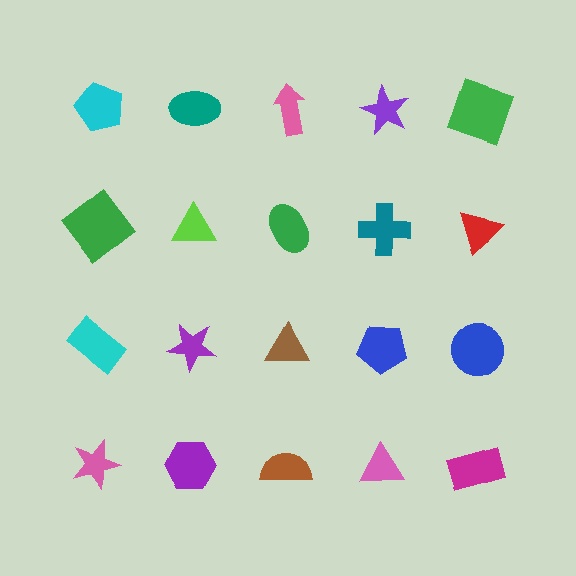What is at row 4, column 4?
A pink triangle.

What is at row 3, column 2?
A purple star.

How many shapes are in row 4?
5 shapes.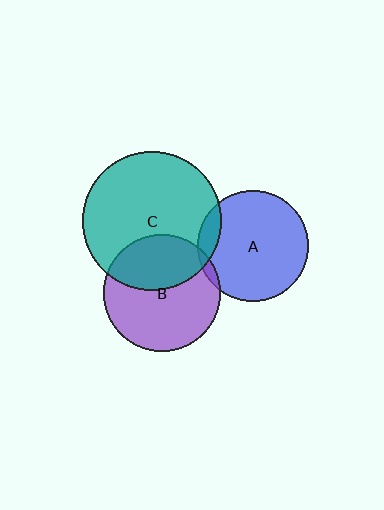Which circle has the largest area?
Circle C (teal).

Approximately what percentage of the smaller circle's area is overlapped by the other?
Approximately 5%.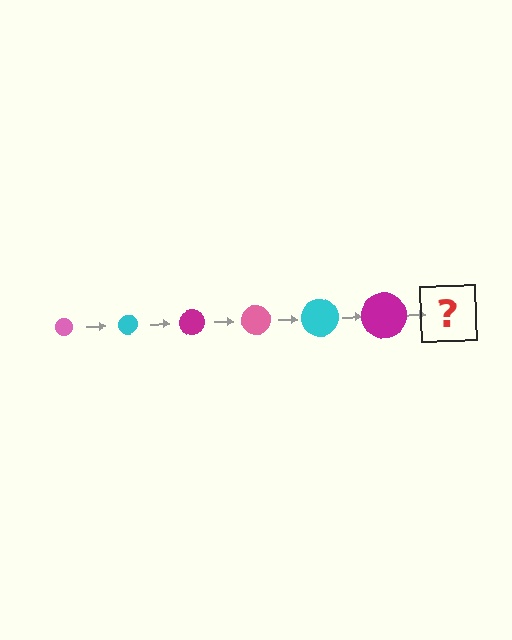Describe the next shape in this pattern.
It should be a pink circle, larger than the previous one.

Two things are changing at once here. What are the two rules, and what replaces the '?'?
The two rules are that the circle grows larger each step and the color cycles through pink, cyan, and magenta. The '?' should be a pink circle, larger than the previous one.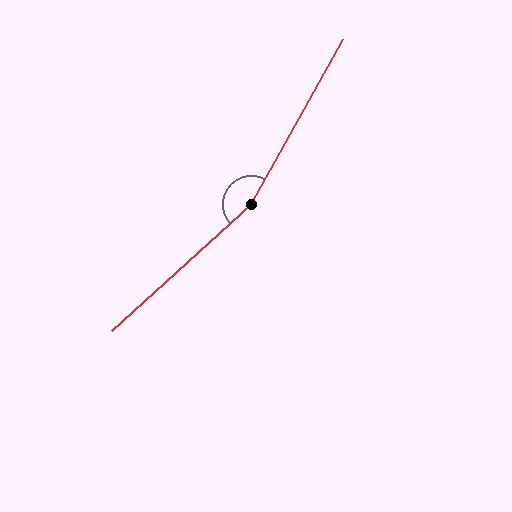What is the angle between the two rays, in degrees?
Approximately 161 degrees.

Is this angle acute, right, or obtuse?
It is obtuse.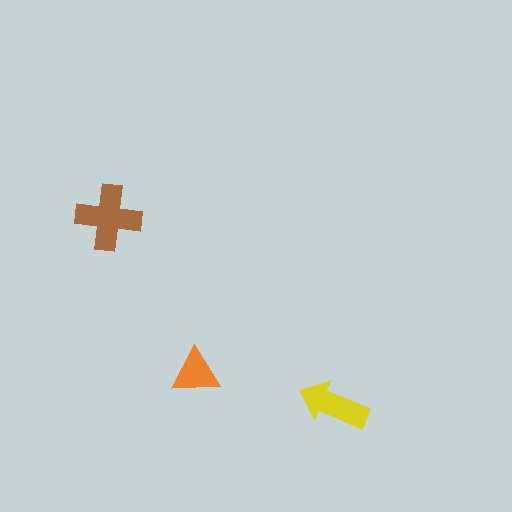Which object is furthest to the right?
The yellow arrow is rightmost.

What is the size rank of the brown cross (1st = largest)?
1st.